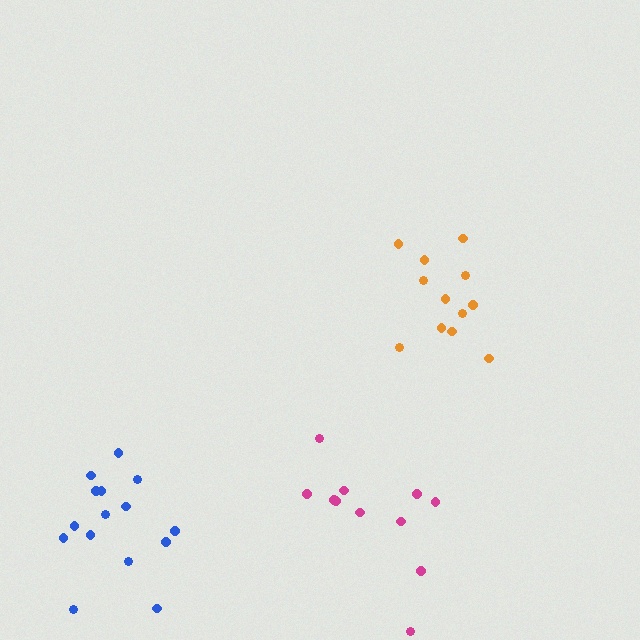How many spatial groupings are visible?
There are 3 spatial groupings.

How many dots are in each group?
Group 1: 12 dots, Group 2: 15 dots, Group 3: 11 dots (38 total).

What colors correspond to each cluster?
The clusters are colored: orange, blue, magenta.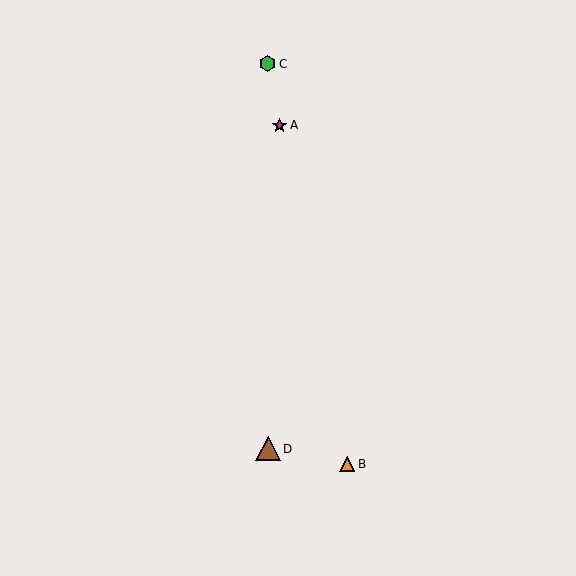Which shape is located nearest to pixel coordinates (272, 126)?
The magenta star (labeled A) at (280, 125) is nearest to that location.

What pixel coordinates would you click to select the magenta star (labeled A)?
Click at (280, 125) to select the magenta star A.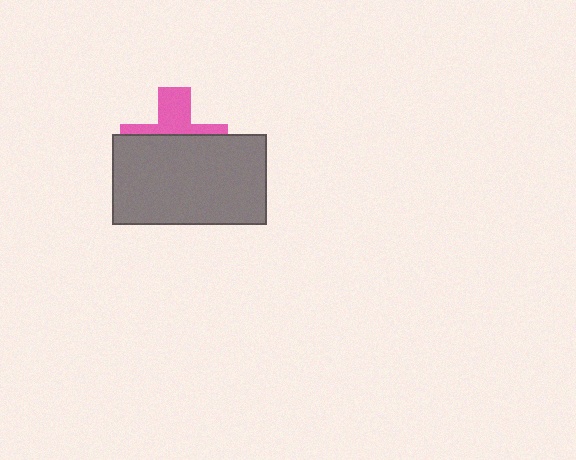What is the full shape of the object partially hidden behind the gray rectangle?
The partially hidden object is a pink cross.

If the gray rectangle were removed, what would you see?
You would see the complete pink cross.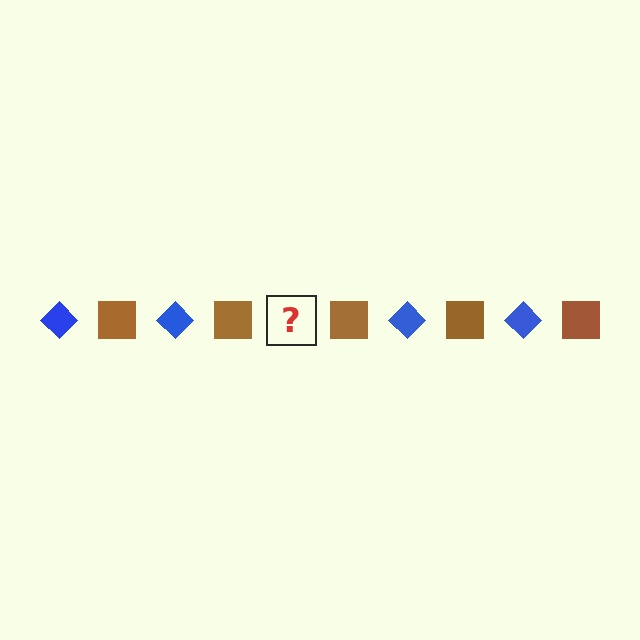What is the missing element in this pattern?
The missing element is a blue diamond.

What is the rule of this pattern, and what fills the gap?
The rule is that the pattern alternates between blue diamond and brown square. The gap should be filled with a blue diamond.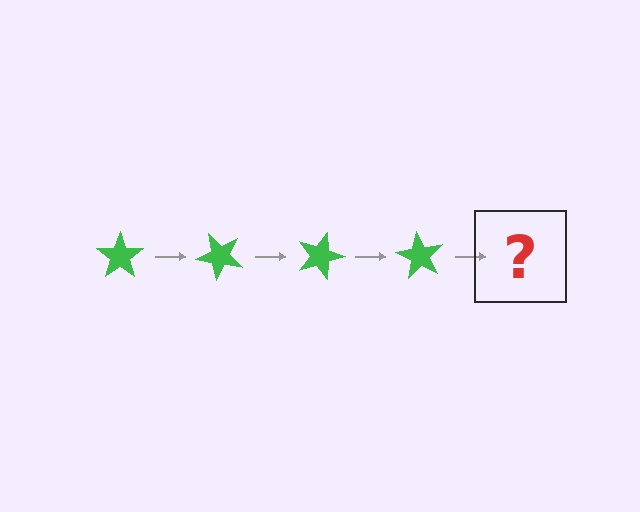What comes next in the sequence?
The next element should be a green star rotated 180 degrees.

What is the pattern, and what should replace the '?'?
The pattern is that the star rotates 45 degrees each step. The '?' should be a green star rotated 180 degrees.